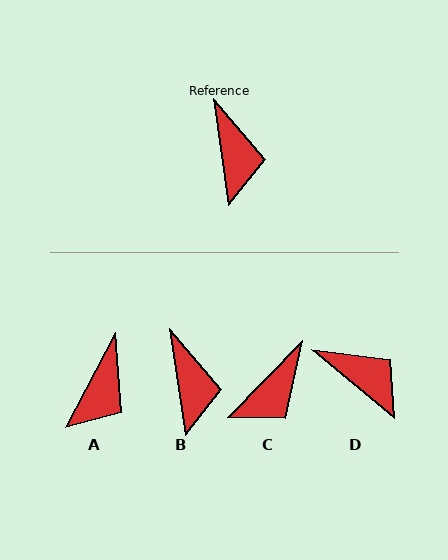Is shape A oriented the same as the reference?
No, it is off by about 36 degrees.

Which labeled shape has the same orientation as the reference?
B.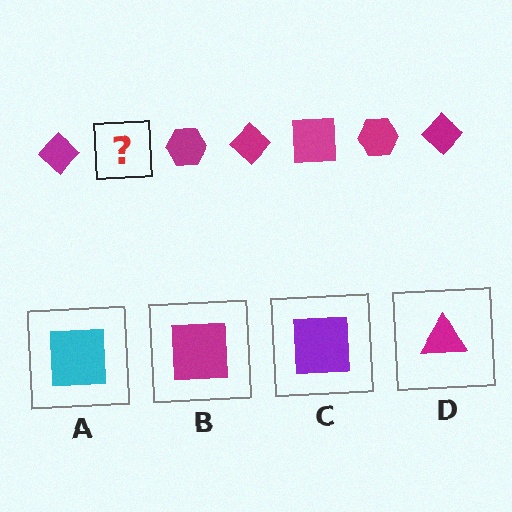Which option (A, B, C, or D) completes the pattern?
B.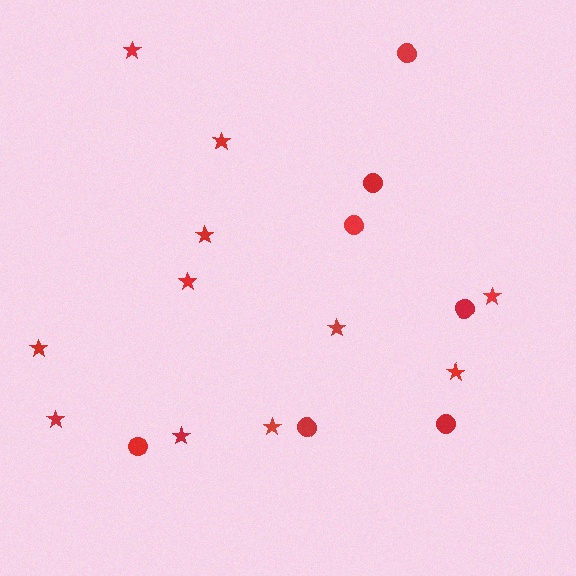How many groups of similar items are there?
There are 2 groups: one group of circles (7) and one group of stars (11).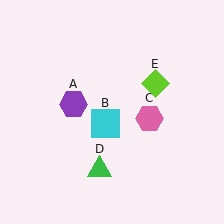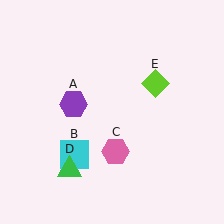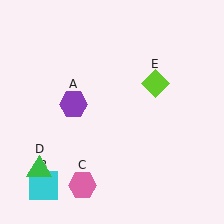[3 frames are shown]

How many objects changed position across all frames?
3 objects changed position: cyan square (object B), pink hexagon (object C), green triangle (object D).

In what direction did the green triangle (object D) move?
The green triangle (object D) moved left.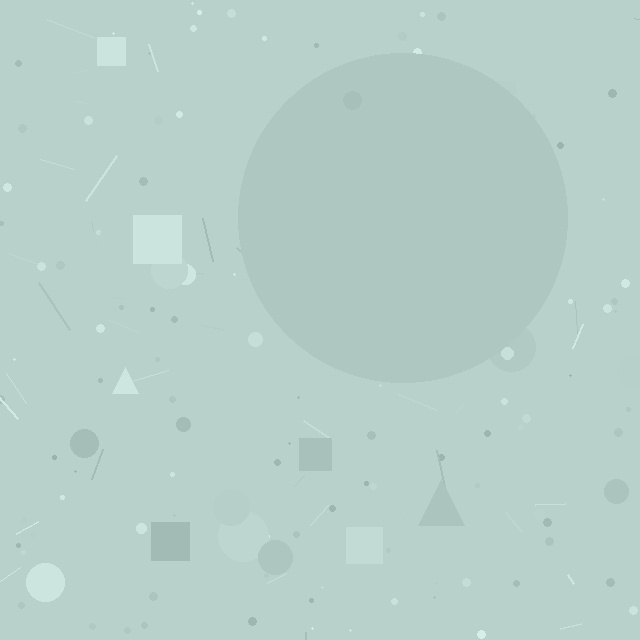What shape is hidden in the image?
A circle is hidden in the image.